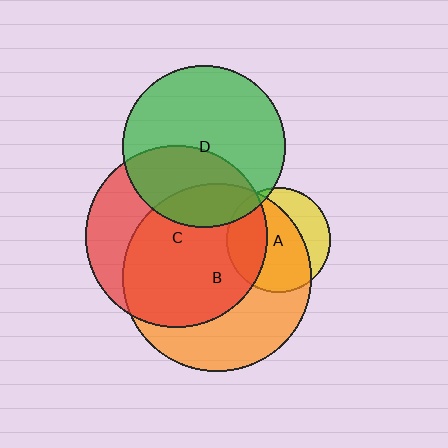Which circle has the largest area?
Circle B (orange).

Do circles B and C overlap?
Yes.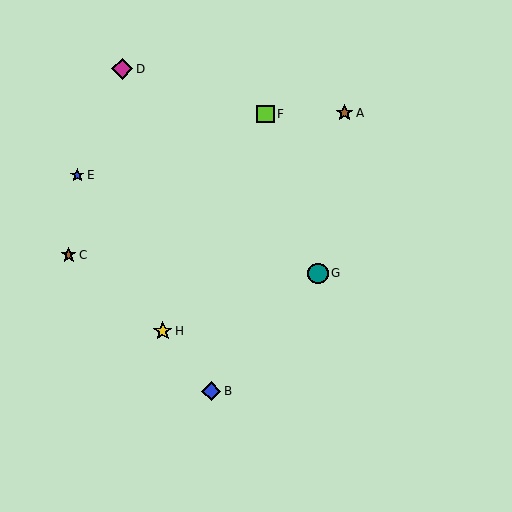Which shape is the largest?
The magenta diamond (labeled D) is the largest.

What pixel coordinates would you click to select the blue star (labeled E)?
Click at (77, 175) to select the blue star E.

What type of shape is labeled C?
Shape C is a brown star.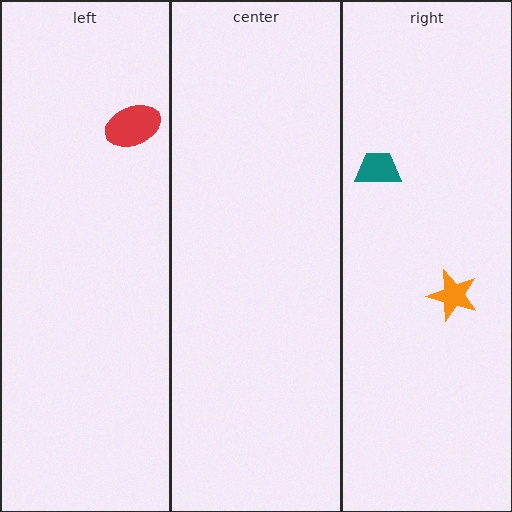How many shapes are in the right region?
2.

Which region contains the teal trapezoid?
The right region.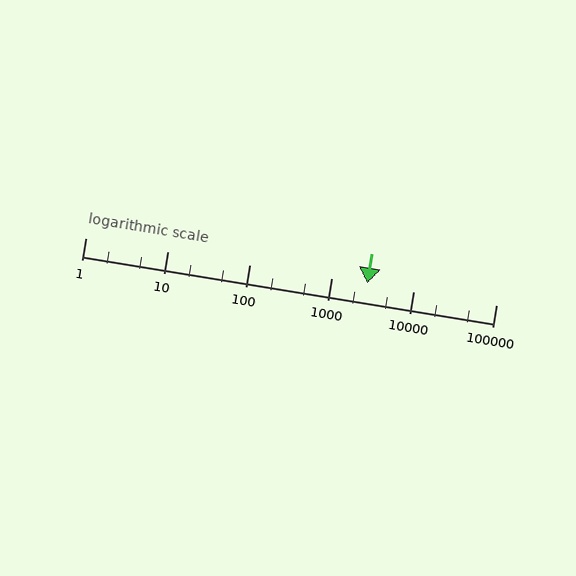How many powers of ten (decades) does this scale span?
The scale spans 5 decades, from 1 to 100000.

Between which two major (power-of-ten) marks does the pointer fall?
The pointer is between 1000 and 10000.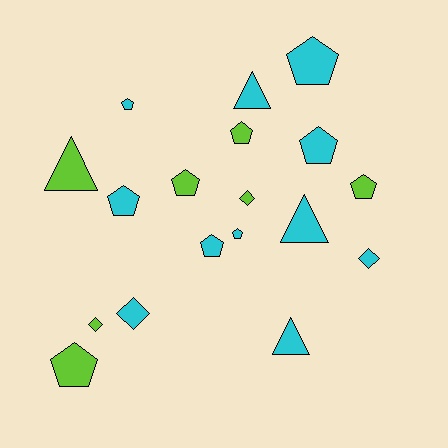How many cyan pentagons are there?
There are 6 cyan pentagons.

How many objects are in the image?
There are 18 objects.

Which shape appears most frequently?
Pentagon, with 10 objects.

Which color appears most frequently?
Cyan, with 11 objects.